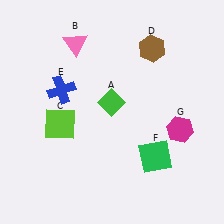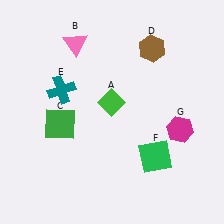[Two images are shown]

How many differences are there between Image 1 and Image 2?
There are 2 differences between the two images.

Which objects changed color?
C changed from lime to green. E changed from blue to teal.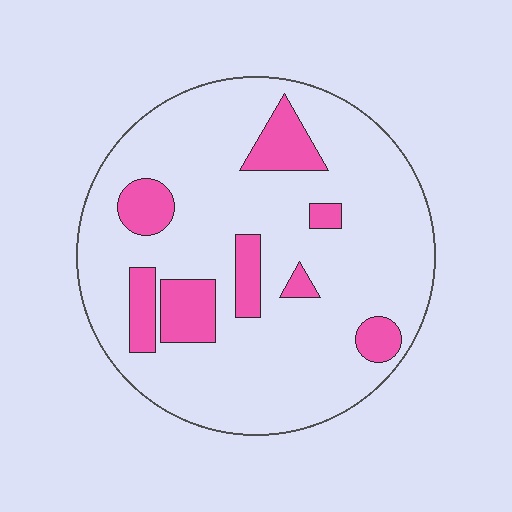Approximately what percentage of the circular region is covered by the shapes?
Approximately 15%.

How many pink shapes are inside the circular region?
8.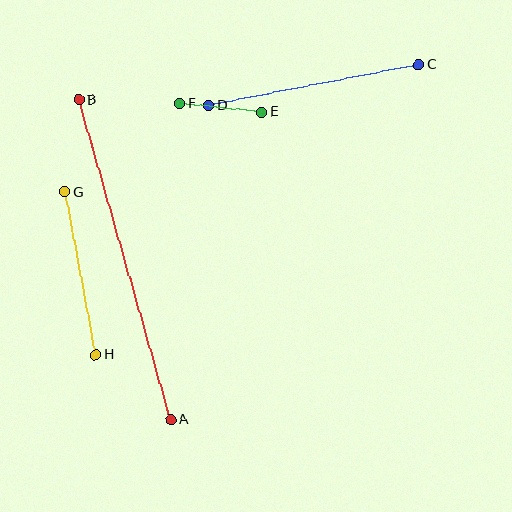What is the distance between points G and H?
The distance is approximately 165 pixels.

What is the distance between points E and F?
The distance is approximately 83 pixels.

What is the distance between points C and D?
The distance is approximately 214 pixels.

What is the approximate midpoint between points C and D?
The midpoint is at approximately (314, 85) pixels.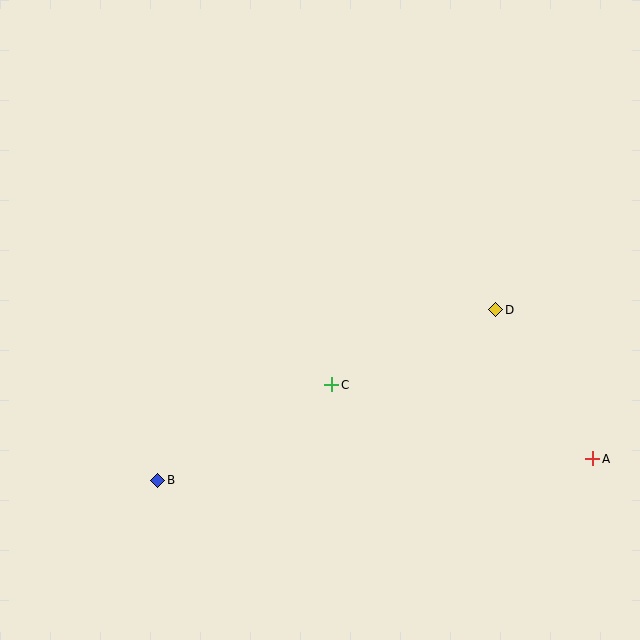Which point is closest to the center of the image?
Point C at (332, 385) is closest to the center.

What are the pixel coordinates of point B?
Point B is at (158, 480).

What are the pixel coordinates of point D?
Point D is at (496, 310).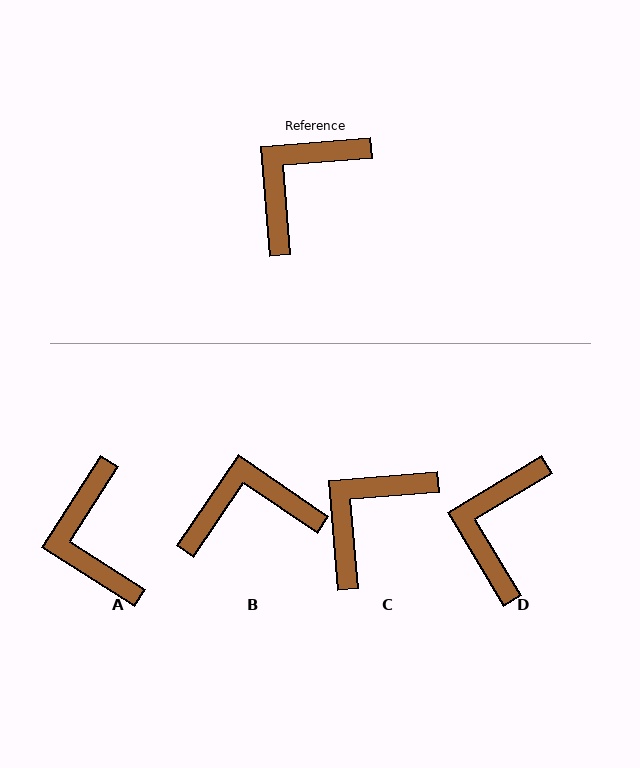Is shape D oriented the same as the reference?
No, it is off by about 26 degrees.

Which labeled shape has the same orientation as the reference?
C.